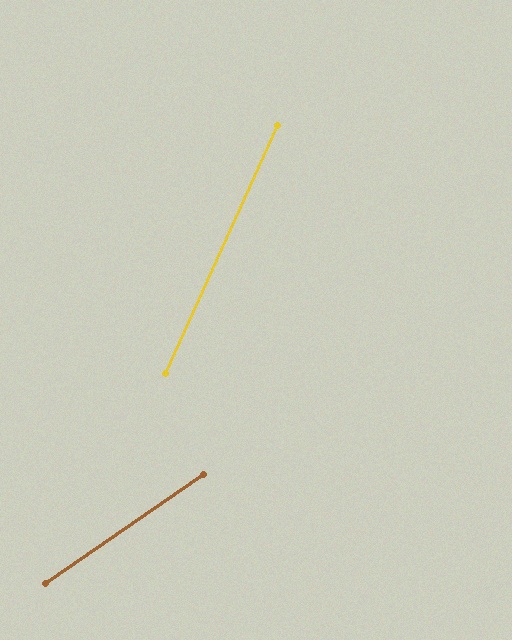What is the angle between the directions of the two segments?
Approximately 31 degrees.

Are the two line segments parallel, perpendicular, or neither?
Neither parallel nor perpendicular — they differ by about 31°.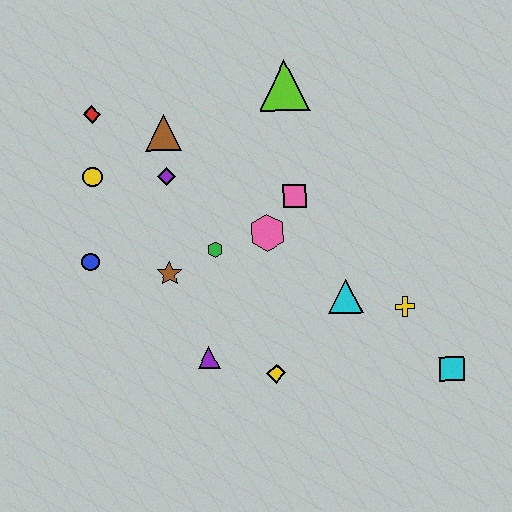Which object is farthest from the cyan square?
The red diamond is farthest from the cyan square.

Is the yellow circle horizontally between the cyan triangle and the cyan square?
No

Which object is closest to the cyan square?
The yellow cross is closest to the cyan square.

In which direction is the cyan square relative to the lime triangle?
The cyan square is below the lime triangle.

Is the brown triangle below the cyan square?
No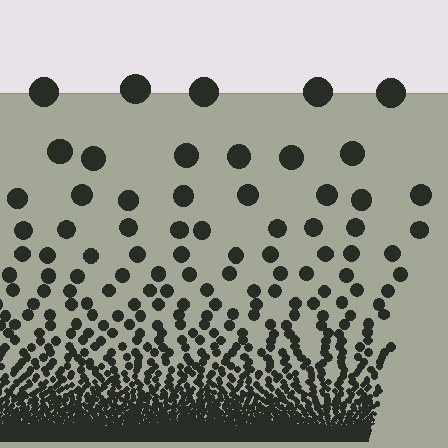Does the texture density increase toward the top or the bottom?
Density increases toward the bottom.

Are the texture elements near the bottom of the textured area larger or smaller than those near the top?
Smaller. The gradient is inverted — elements near the bottom are smaller and denser.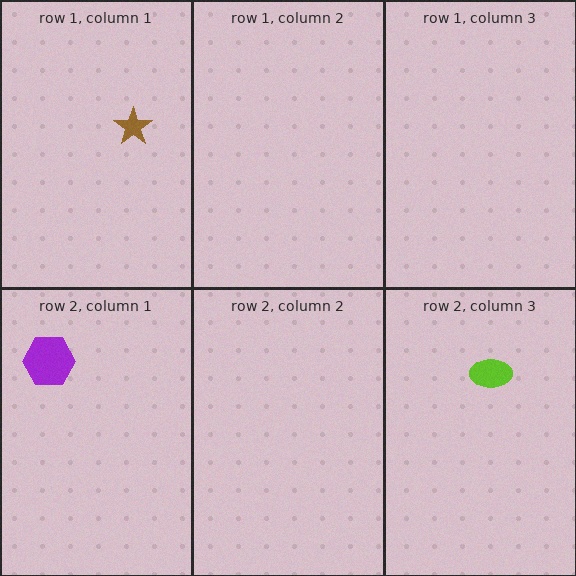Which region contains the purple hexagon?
The row 2, column 1 region.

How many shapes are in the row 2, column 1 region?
1.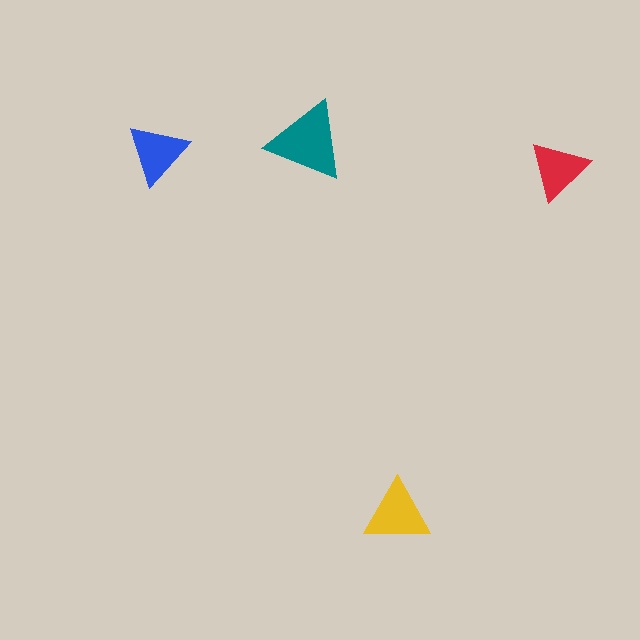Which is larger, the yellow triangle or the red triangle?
The yellow one.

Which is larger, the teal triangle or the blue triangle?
The teal one.